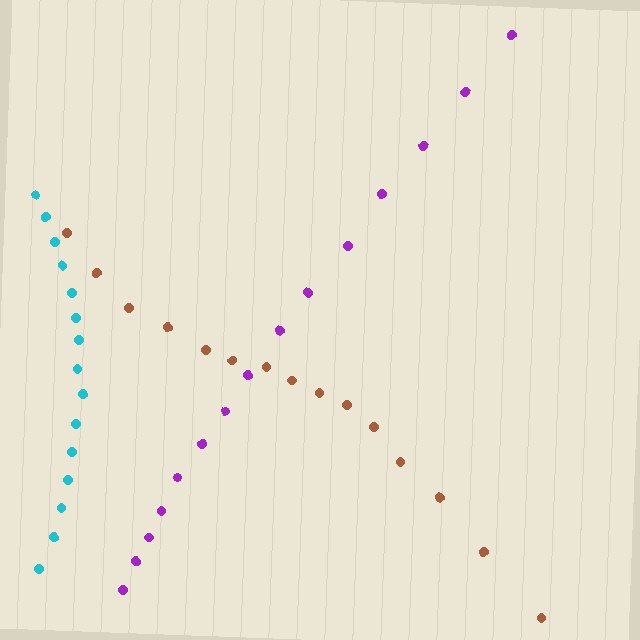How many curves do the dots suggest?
There are 3 distinct paths.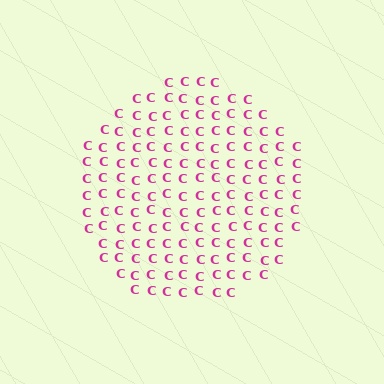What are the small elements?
The small elements are letter C's.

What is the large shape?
The large shape is a circle.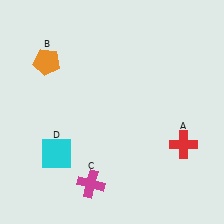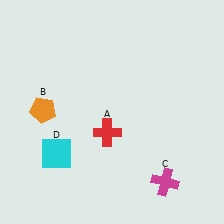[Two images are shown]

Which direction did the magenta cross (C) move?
The magenta cross (C) moved right.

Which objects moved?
The objects that moved are: the red cross (A), the orange pentagon (B), the magenta cross (C).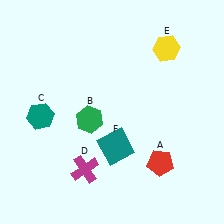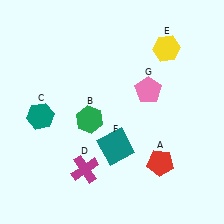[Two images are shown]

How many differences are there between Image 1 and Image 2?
There is 1 difference between the two images.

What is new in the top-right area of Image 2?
A pink pentagon (G) was added in the top-right area of Image 2.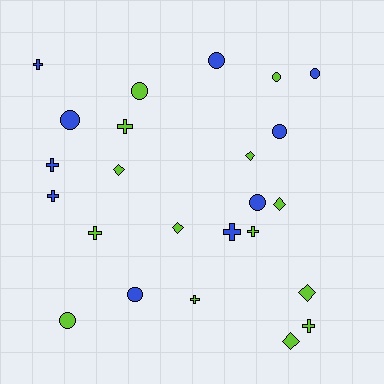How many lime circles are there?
There are 3 lime circles.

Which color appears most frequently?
Lime, with 14 objects.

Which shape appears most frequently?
Cross, with 9 objects.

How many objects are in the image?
There are 24 objects.